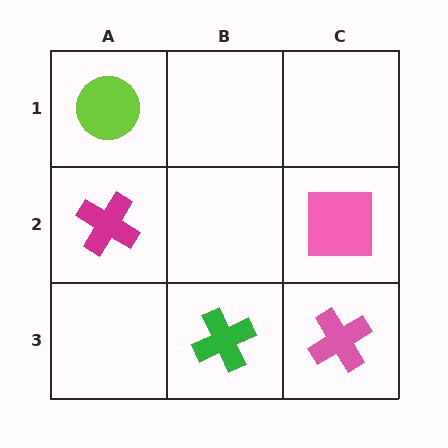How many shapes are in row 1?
1 shape.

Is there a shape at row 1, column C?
No, that cell is empty.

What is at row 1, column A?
A lime circle.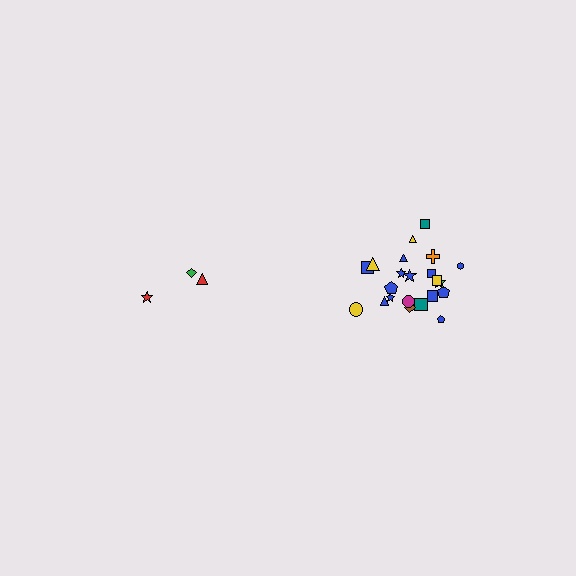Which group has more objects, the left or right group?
The right group.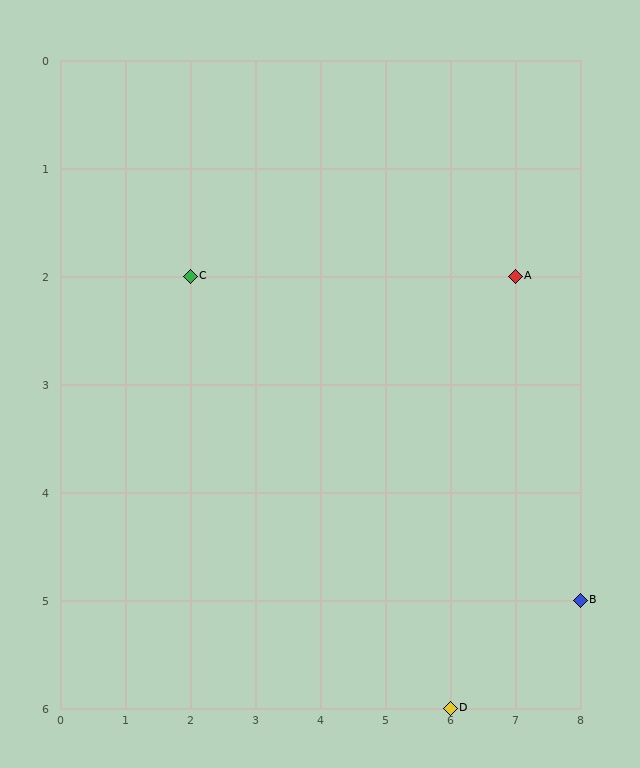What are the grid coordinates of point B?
Point B is at grid coordinates (8, 5).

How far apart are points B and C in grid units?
Points B and C are 6 columns and 3 rows apart (about 6.7 grid units diagonally).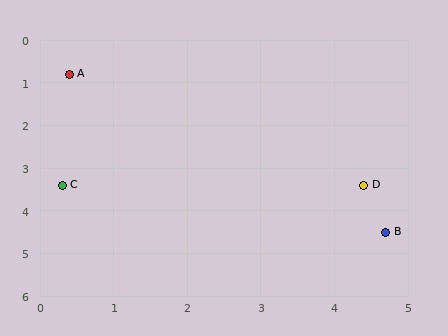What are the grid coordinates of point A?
Point A is at approximately (0.4, 0.8).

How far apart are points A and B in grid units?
Points A and B are about 5.7 grid units apart.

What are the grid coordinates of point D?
Point D is at approximately (4.4, 3.4).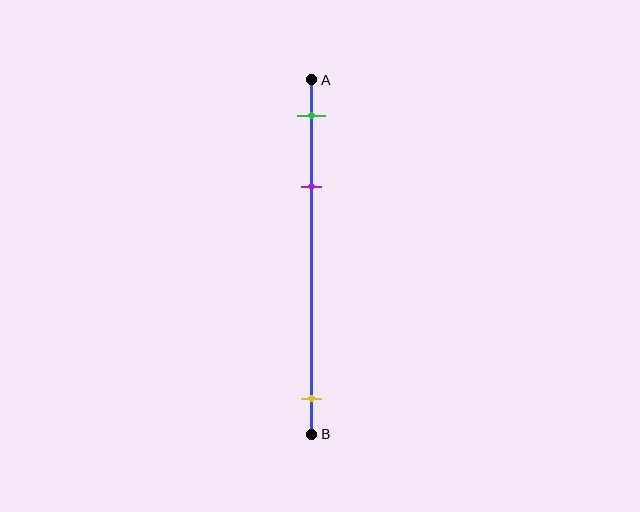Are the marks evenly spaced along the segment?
No, the marks are not evenly spaced.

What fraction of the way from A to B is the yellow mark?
The yellow mark is approximately 90% (0.9) of the way from A to B.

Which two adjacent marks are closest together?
The green and purple marks are the closest adjacent pair.